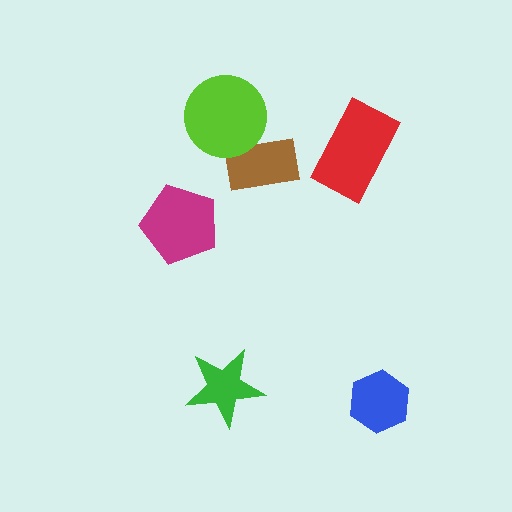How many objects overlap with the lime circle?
1 object overlaps with the lime circle.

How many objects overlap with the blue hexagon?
0 objects overlap with the blue hexagon.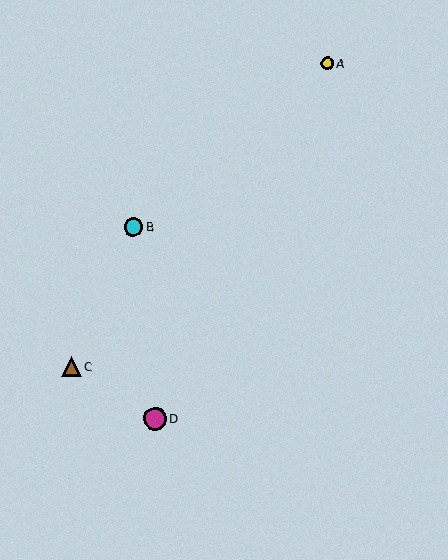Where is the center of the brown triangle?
The center of the brown triangle is at (71, 366).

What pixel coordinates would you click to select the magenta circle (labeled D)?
Click at (155, 419) to select the magenta circle D.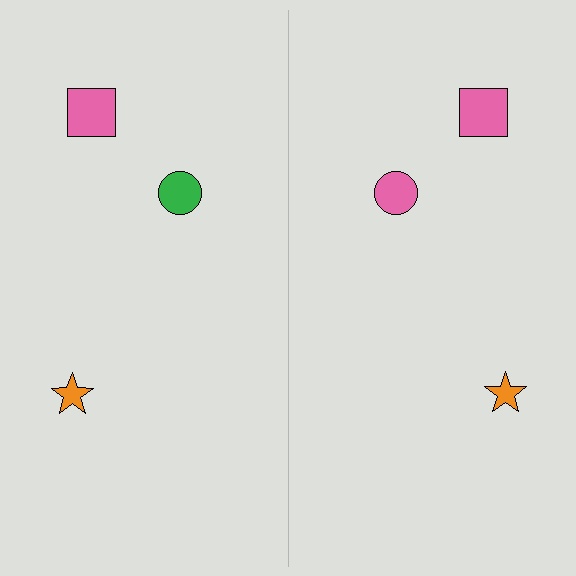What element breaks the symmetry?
The pink circle on the right side breaks the symmetry — its mirror counterpart is green.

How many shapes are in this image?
There are 6 shapes in this image.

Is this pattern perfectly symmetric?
No, the pattern is not perfectly symmetric. The pink circle on the right side breaks the symmetry — its mirror counterpart is green.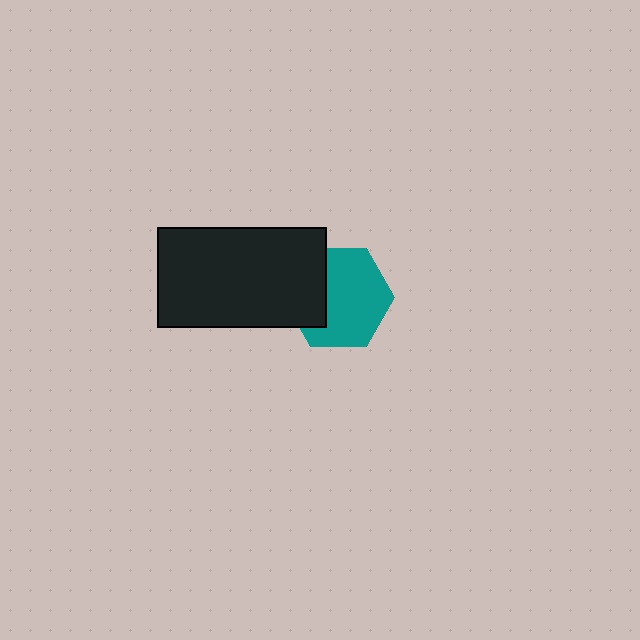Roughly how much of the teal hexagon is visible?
Most of it is visible (roughly 68%).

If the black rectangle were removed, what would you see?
You would see the complete teal hexagon.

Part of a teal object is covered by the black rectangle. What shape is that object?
It is a hexagon.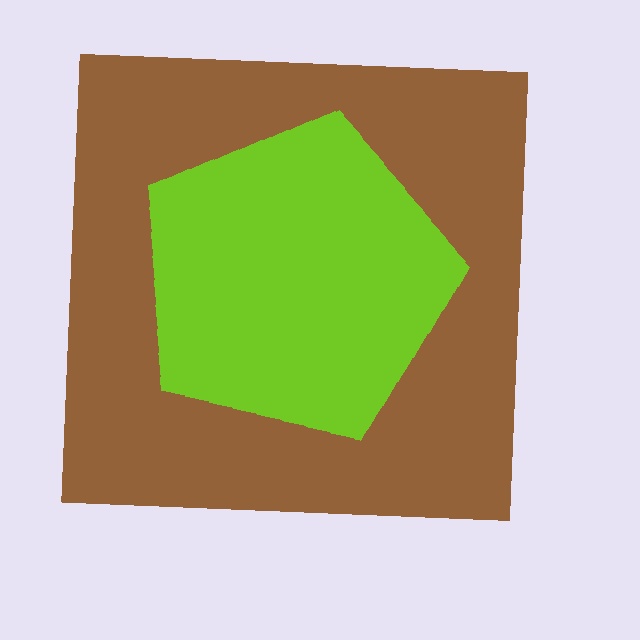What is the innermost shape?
The lime pentagon.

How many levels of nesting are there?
2.